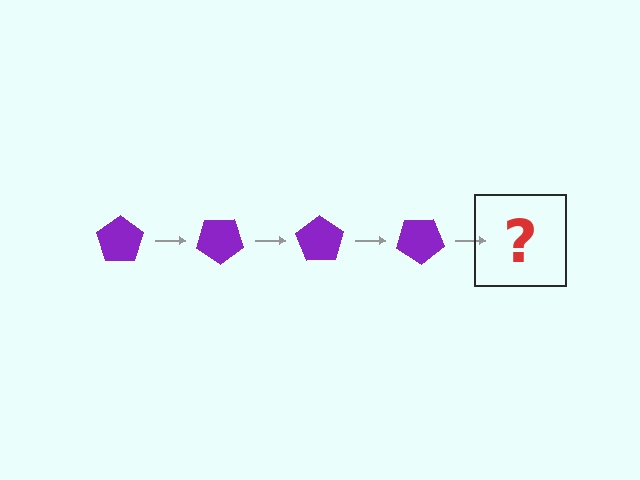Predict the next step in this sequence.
The next step is a purple pentagon rotated 140 degrees.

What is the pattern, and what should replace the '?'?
The pattern is that the pentagon rotates 35 degrees each step. The '?' should be a purple pentagon rotated 140 degrees.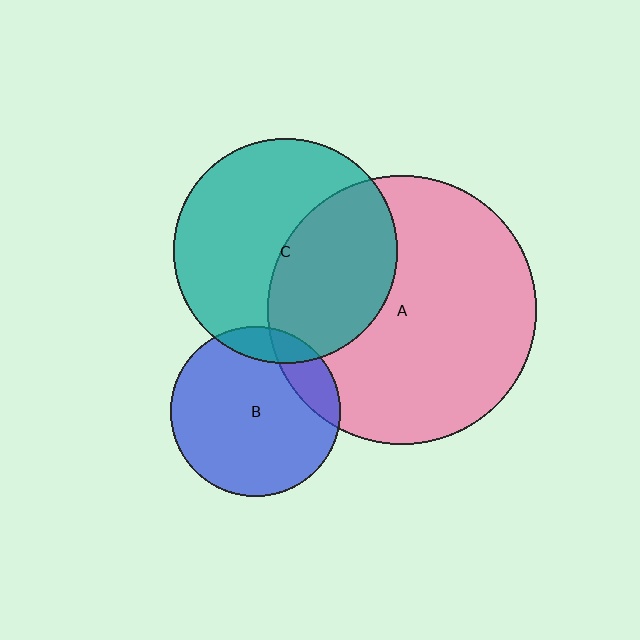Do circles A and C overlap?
Yes.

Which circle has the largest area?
Circle A (pink).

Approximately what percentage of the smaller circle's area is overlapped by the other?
Approximately 45%.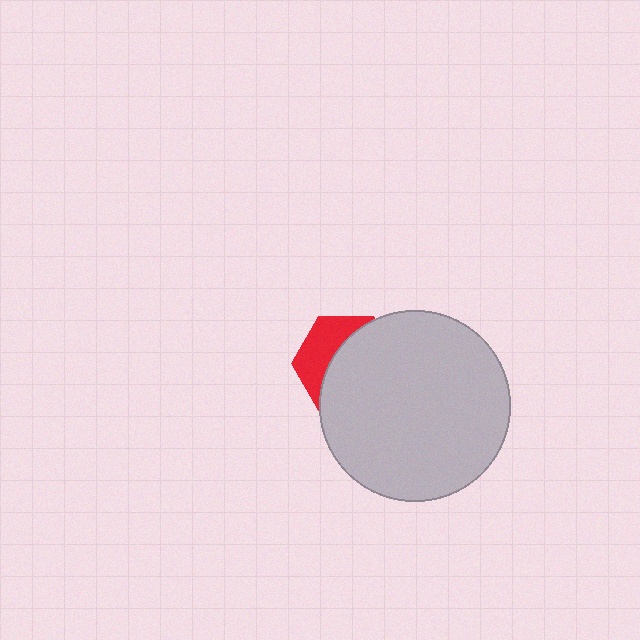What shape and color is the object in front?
The object in front is a light gray circle.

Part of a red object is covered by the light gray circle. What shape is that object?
It is a hexagon.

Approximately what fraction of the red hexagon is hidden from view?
Roughly 63% of the red hexagon is hidden behind the light gray circle.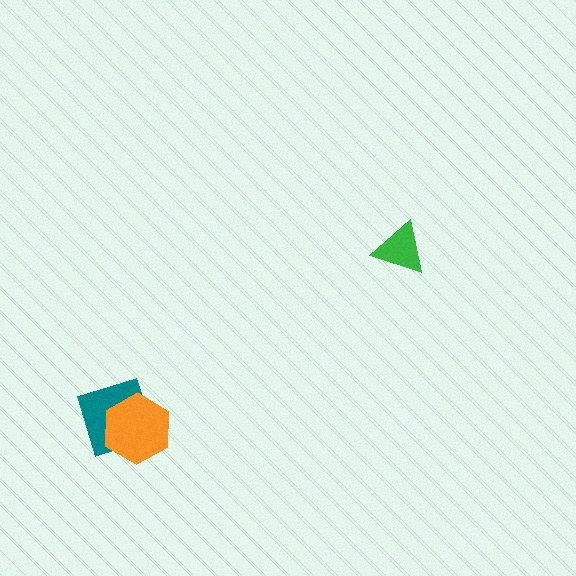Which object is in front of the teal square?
The orange hexagon is in front of the teal square.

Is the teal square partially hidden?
Yes, it is partially covered by another shape.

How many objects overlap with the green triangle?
0 objects overlap with the green triangle.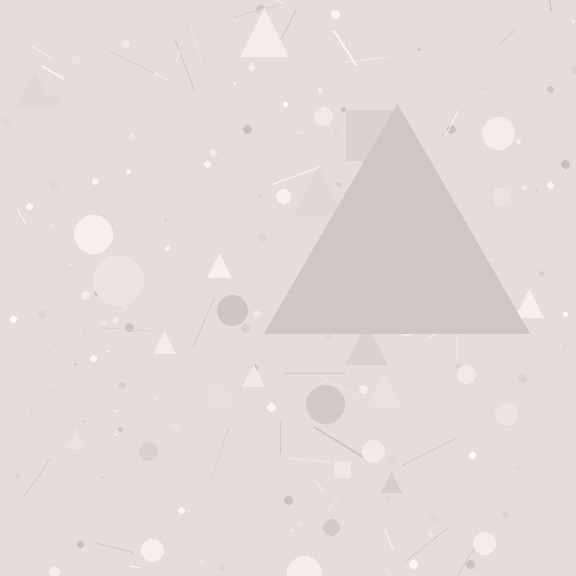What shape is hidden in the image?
A triangle is hidden in the image.